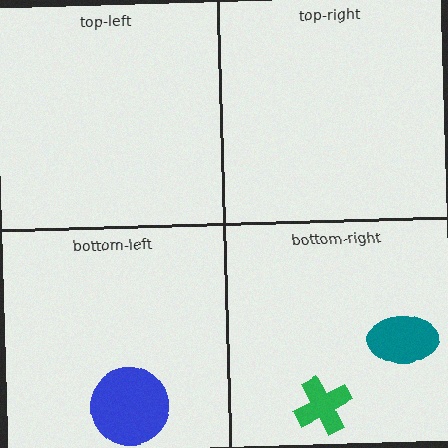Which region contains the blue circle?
The bottom-left region.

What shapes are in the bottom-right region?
The green cross, the teal ellipse.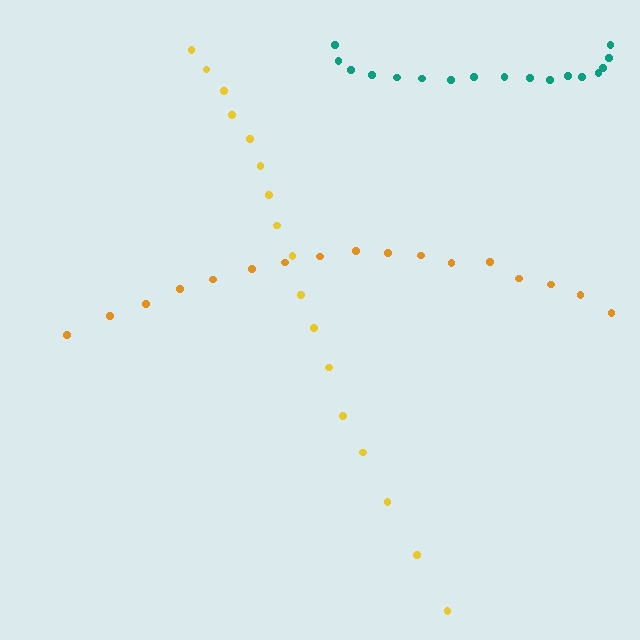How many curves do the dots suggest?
There are 3 distinct paths.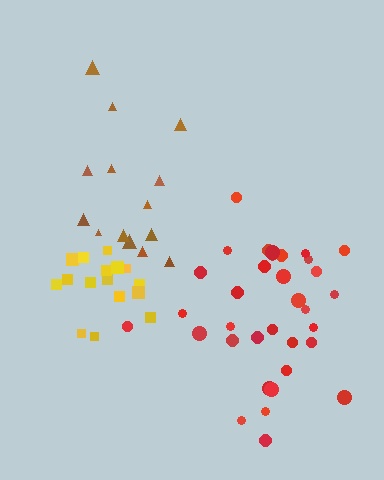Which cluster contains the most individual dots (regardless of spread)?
Red (34).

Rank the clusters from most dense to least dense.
yellow, red, brown.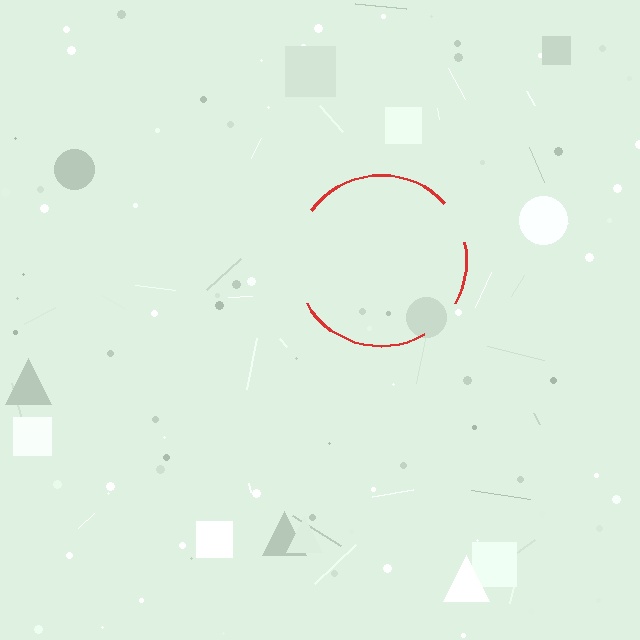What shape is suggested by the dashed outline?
The dashed outline suggests a circle.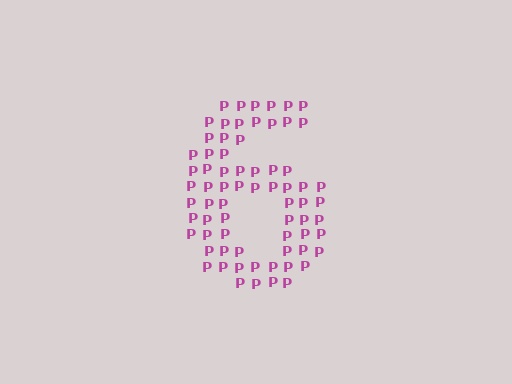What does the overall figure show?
The overall figure shows the digit 6.